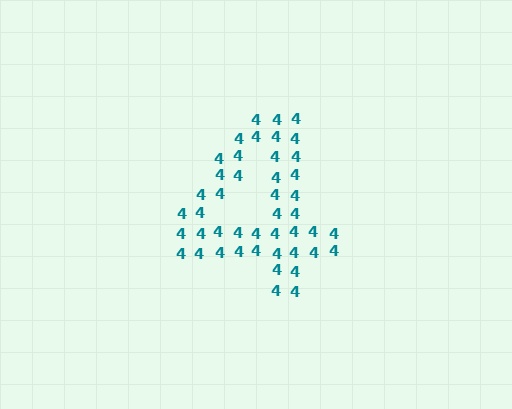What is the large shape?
The large shape is the digit 4.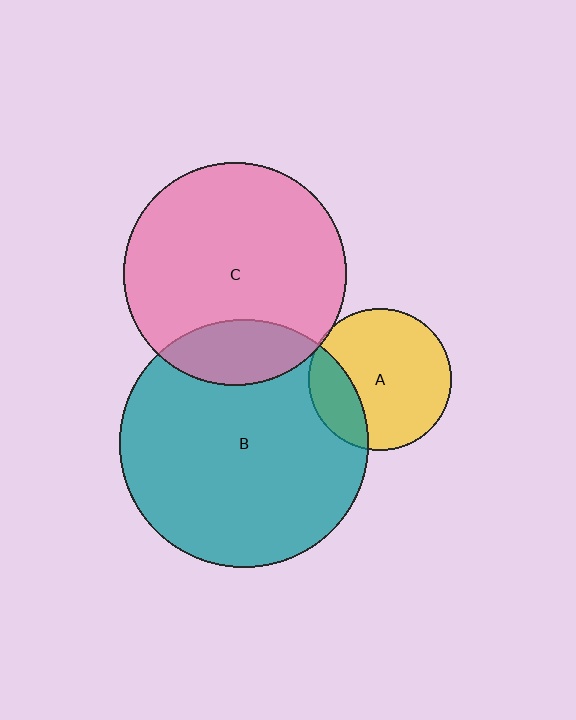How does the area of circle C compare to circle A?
Approximately 2.4 times.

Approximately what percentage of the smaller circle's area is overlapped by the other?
Approximately 5%.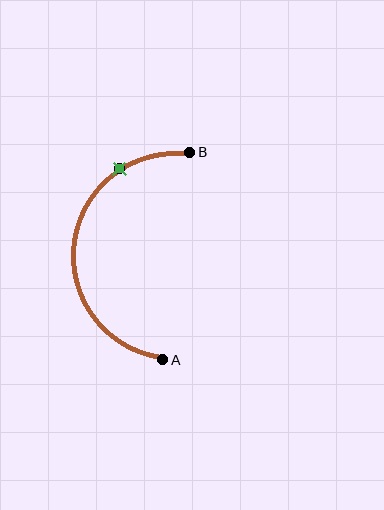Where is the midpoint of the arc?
The arc midpoint is the point on the curve farthest from the straight line joining A and B. It sits to the left of that line.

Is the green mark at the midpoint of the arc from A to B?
No. The green mark lies on the arc but is closer to endpoint B. The arc midpoint would be at the point on the curve equidistant along the arc from both A and B.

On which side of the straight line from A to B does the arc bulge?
The arc bulges to the left of the straight line connecting A and B.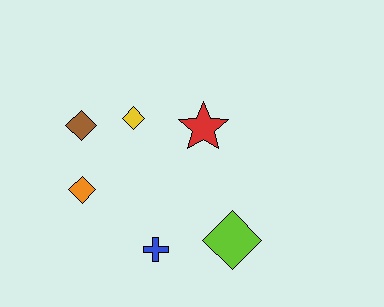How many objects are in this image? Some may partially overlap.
There are 6 objects.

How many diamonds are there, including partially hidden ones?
There are 4 diamonds.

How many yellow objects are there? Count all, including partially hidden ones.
There is 1 yellow object.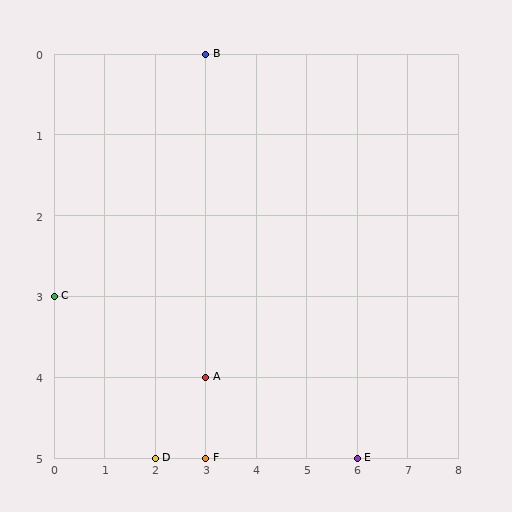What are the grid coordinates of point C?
Point C is at grid coordinates (0, 3).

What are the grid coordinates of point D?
Point D is at grid coordinates (2, 5).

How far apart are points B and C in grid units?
Points B and C are 3 columns and 3 rows apart (about 4.2 grid units diagonally).